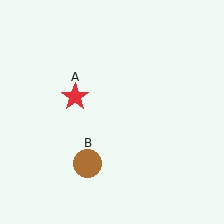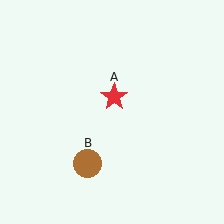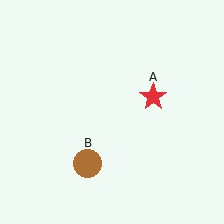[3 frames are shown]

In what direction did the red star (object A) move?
The red star (object A) moved right.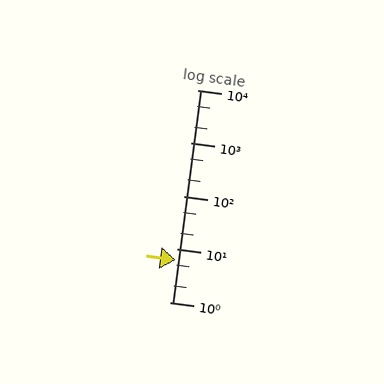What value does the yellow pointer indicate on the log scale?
The pointer indicates approximately 6.3.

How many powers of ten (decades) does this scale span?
The scale spans 4 decades, from 1 to 10000.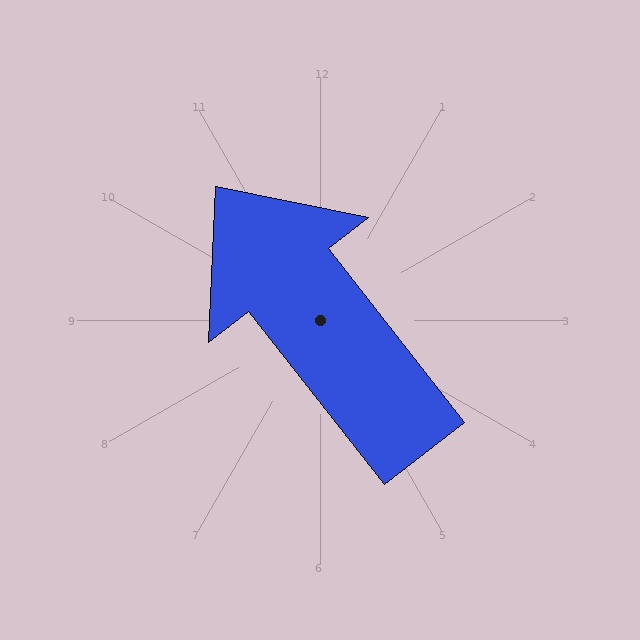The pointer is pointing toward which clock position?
Roughly 11 o'clock.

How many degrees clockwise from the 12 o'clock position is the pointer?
Approximately 322 degrees.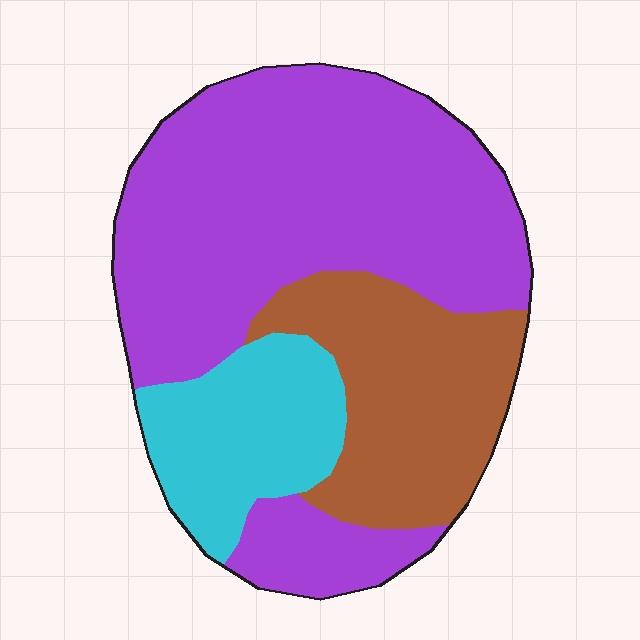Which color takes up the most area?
Purple, at roughly 60%.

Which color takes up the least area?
Cyan, at roughly 15%.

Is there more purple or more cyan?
Purple.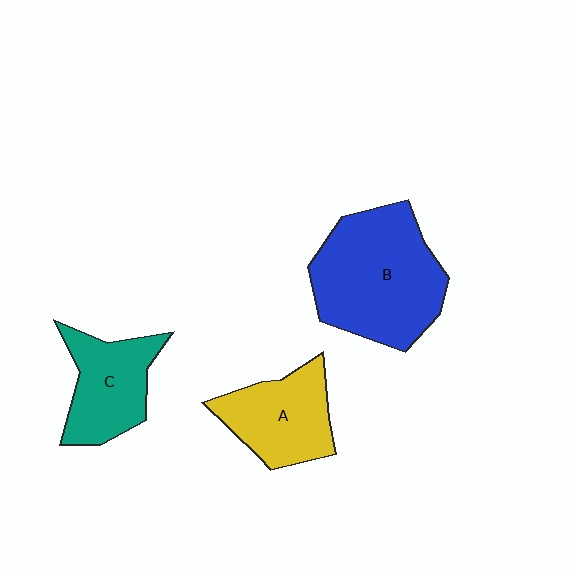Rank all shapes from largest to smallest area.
From largest to smallest: B (blue), A (yellow), C (teal).